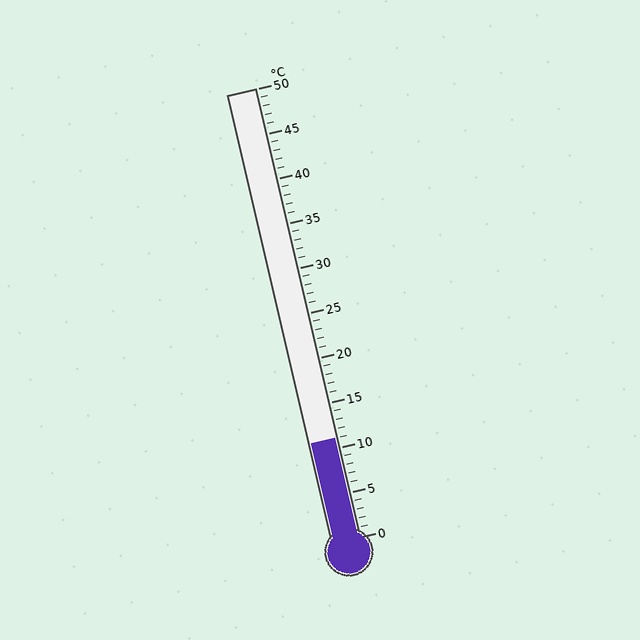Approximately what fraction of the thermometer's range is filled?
The thermometer is filled to approximately 20% of its range.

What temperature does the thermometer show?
The thermometer shows approximately 11°C.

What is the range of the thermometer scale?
The thermometer scale ranges from 0°C to 50°C.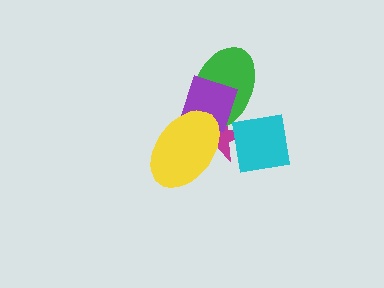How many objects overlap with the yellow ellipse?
3 objects overlap with the yellow ellipse.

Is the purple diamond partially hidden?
Yes, it is partially covered by another shape.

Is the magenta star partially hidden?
Yes, it is partially covered by another shape.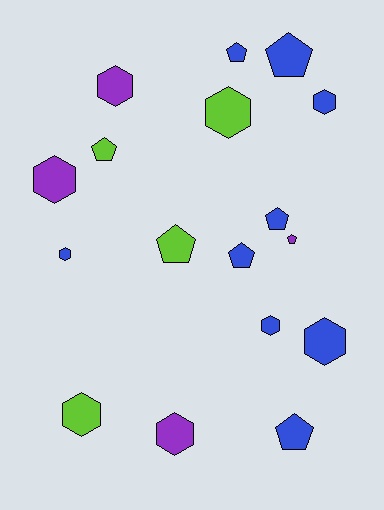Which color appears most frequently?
Blue, with 9 objects.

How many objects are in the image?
There are 17 objects.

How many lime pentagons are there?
There are 2 lime pentagons.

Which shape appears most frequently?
Hexagon, with 9 objects.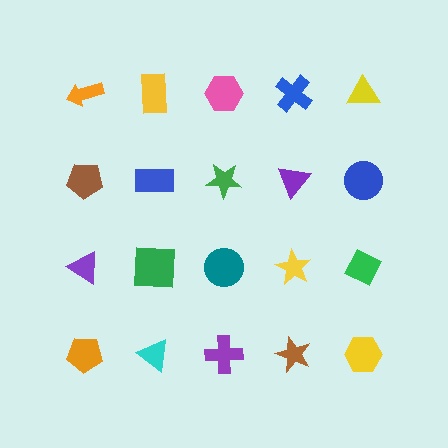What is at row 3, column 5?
A green diamond.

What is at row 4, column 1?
An orange pentagon.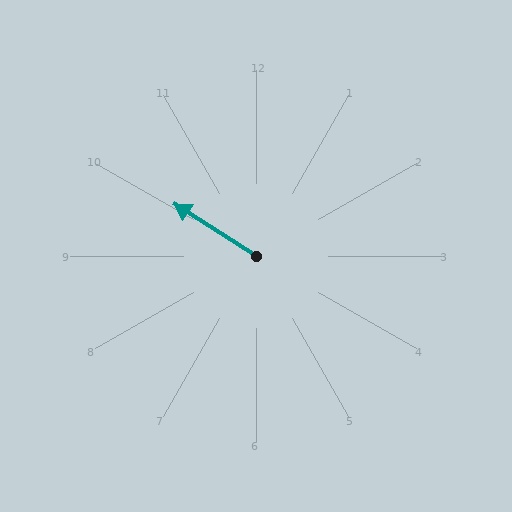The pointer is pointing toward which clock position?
Roughly 10 o'clock.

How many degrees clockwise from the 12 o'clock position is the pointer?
Approximately 303 degrees.